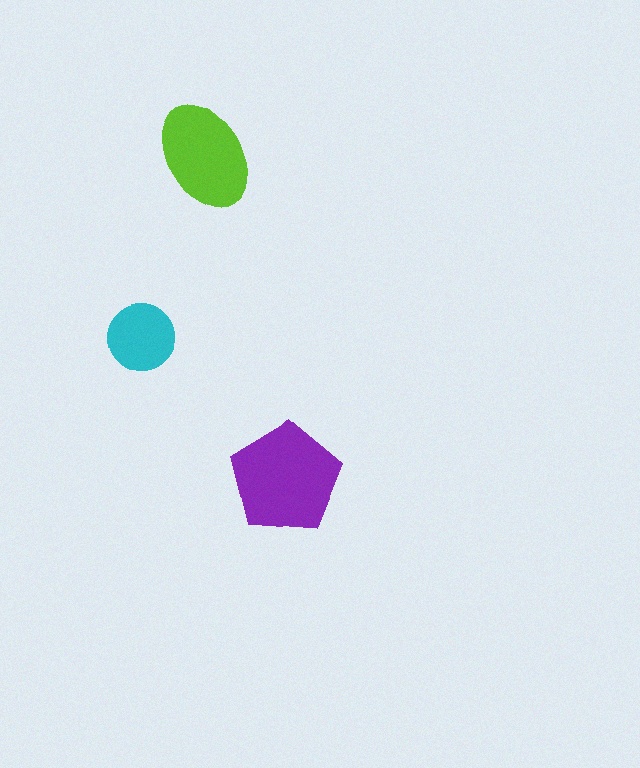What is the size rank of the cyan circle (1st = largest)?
3rd.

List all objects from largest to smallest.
The purple pentagon, the lime ellipse, the cyan circle.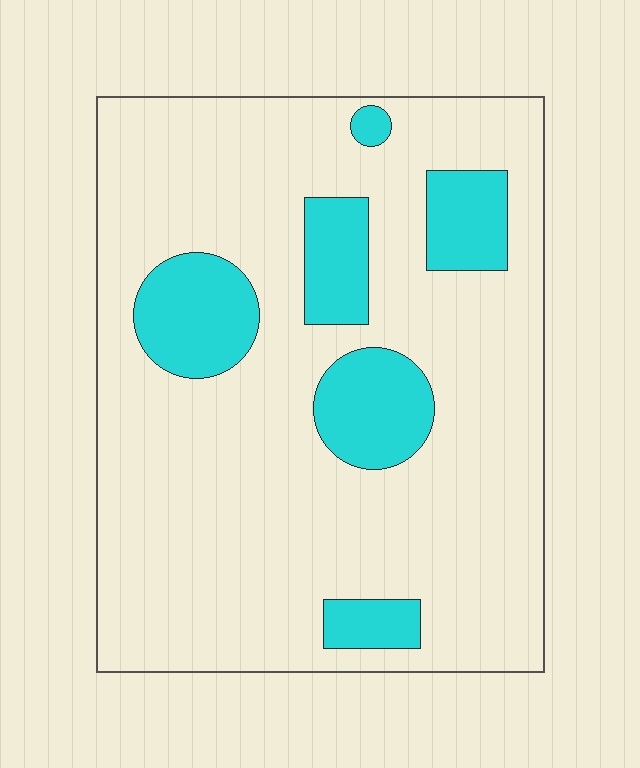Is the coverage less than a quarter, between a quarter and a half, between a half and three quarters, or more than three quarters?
Less than a quarter.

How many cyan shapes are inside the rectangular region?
6.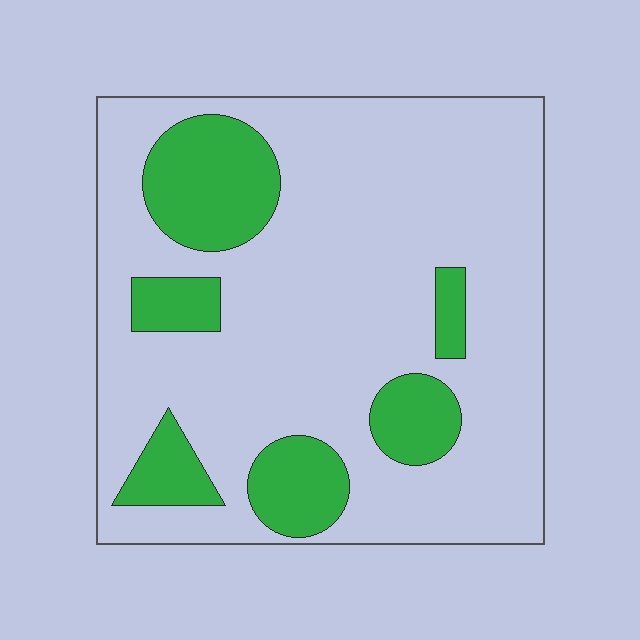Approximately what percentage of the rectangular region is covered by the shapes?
Approximately 20%.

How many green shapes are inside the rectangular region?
6.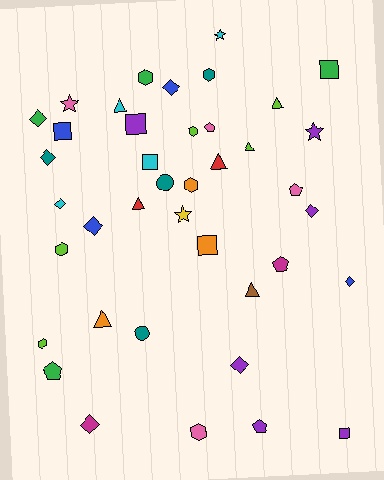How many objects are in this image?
There are 40 objects.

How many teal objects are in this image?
There are 4 teal objects.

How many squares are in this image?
There are 6 squares.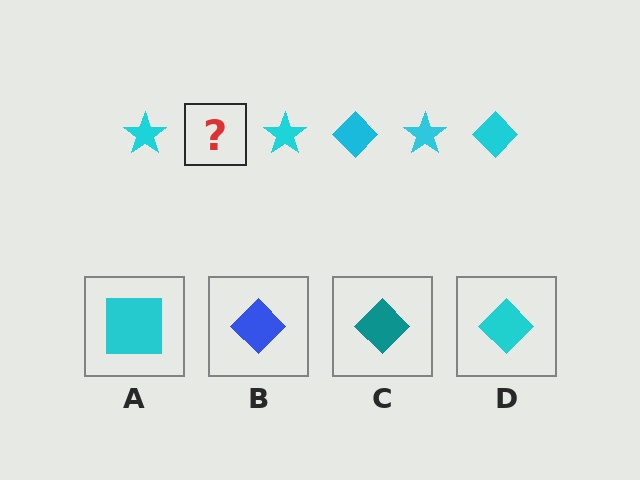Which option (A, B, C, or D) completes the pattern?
D.